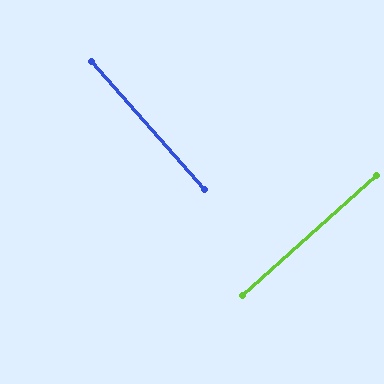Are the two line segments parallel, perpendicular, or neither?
Perpendicular — they meet at approximately 90°.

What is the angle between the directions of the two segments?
Approximately 90 degrees.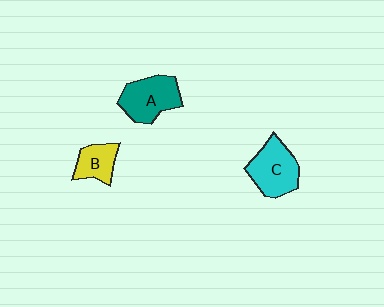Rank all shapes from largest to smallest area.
From largest to smallest: C (cyan), A (teal), B (yellow).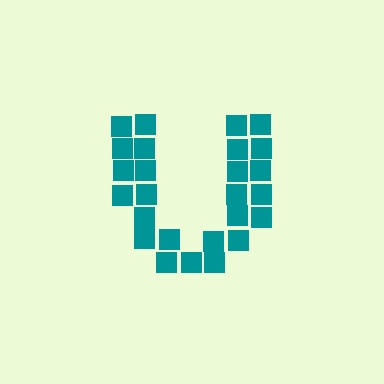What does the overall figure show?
The overall figure shows the letter U.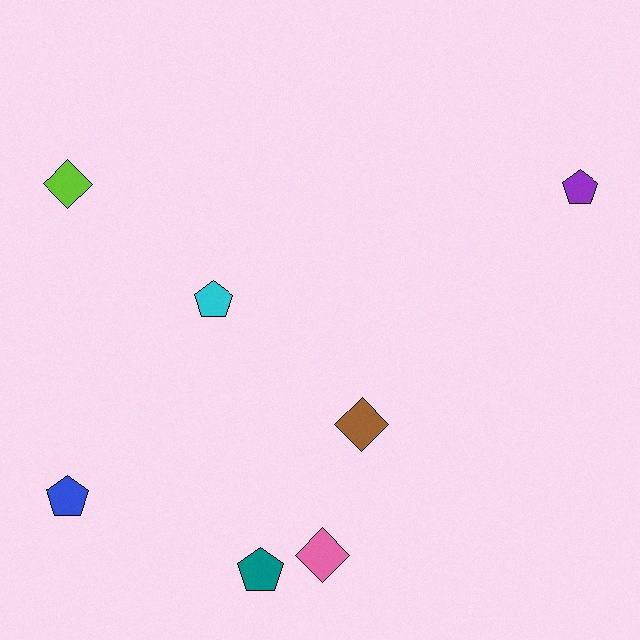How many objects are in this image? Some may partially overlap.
There are 7 objects.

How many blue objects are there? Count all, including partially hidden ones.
There is 1 blue object.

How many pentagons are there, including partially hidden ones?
There are 4 pentagons.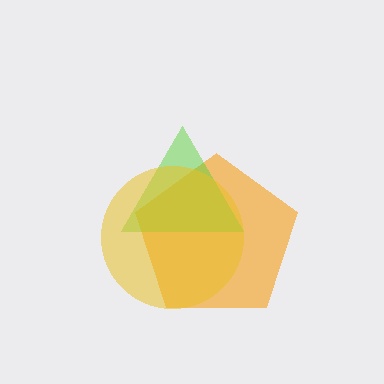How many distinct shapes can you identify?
There are 3 distinct shapes: an orange pentagon, a lime triangle, a yellow circle.